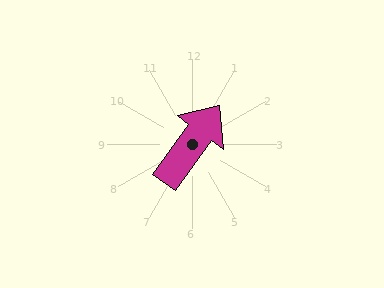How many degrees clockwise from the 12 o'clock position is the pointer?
Approximately 36 degrees.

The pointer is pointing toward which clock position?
Roughly 1 o'clock.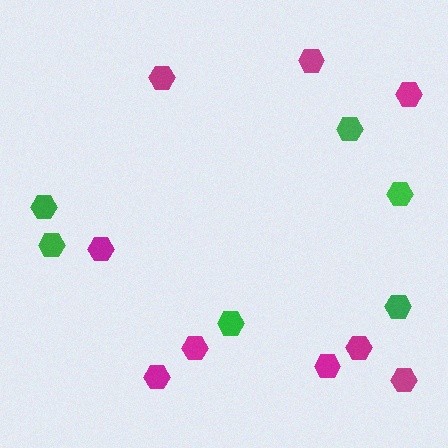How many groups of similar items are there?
There are 2 groups: one group of magenta hexagons (9) and one group of green hexagons (6).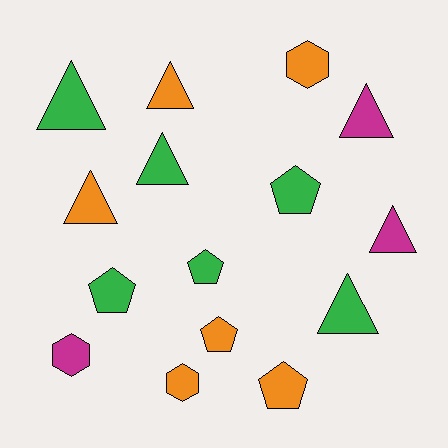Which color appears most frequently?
Orange, with 6 objects.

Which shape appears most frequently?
Triangle, with 7 objects.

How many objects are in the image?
There are 15 objects.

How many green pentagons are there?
There are 3 green pentagons.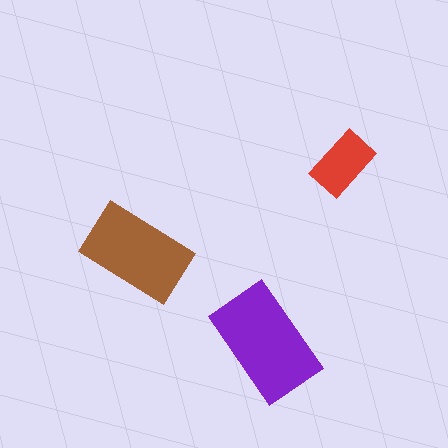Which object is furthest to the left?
The brown rectangle is leftmost.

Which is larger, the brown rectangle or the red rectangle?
The brown one.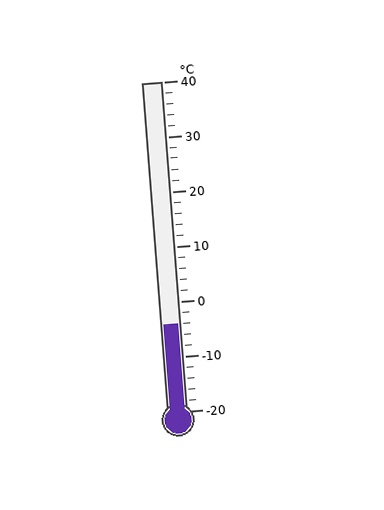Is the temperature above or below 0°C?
The temperature is below 0°C.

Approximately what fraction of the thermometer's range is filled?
The thermometer is filled to approximately 25% of its range.